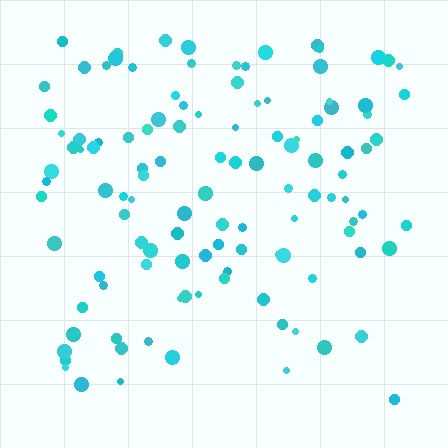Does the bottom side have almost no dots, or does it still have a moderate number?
Still a moderate number, just noticeably fewer than the top.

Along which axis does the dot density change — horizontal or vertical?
Vertical.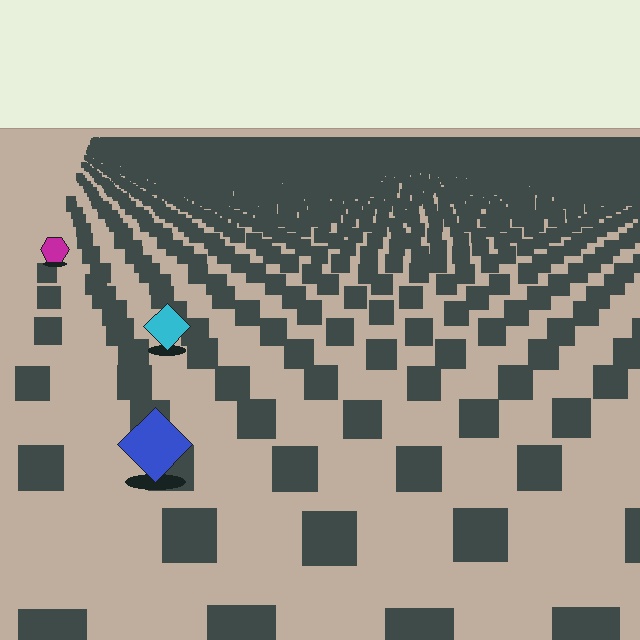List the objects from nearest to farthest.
From nearest to farthest: the blue diamond, the cyan diamond, the magenta hexagon.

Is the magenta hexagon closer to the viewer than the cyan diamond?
No. The cyan diamond is closer — you can tell from the texture gradient: the ground texture is coarser near it.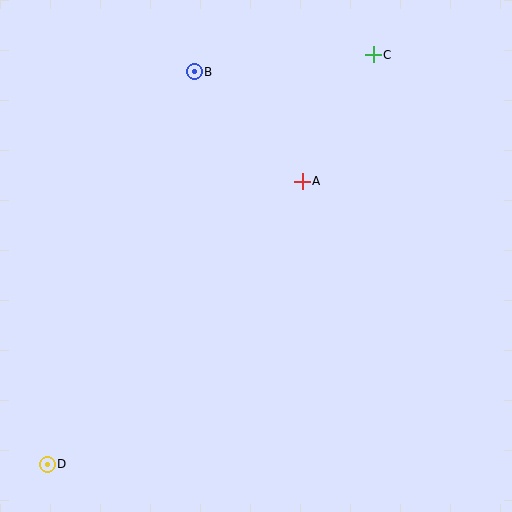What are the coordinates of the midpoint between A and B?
The midpoint between A and B is at (248, 126).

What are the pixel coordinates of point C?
Point C is at (373, 55).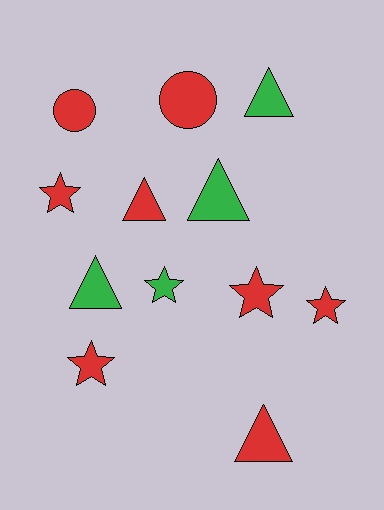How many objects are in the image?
There are 12 objects.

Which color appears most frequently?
Red, with 8 objects.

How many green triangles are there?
There are 3 green triangles.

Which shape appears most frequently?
Star, with 5 objects.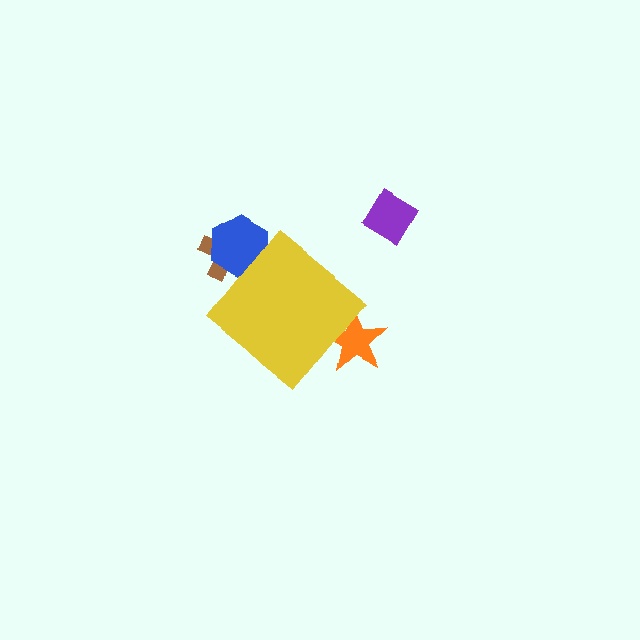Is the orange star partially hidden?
Yes, the orange star is partially hidden behind the yellow diamond.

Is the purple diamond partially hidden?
No, the purple diamond is fully visible.